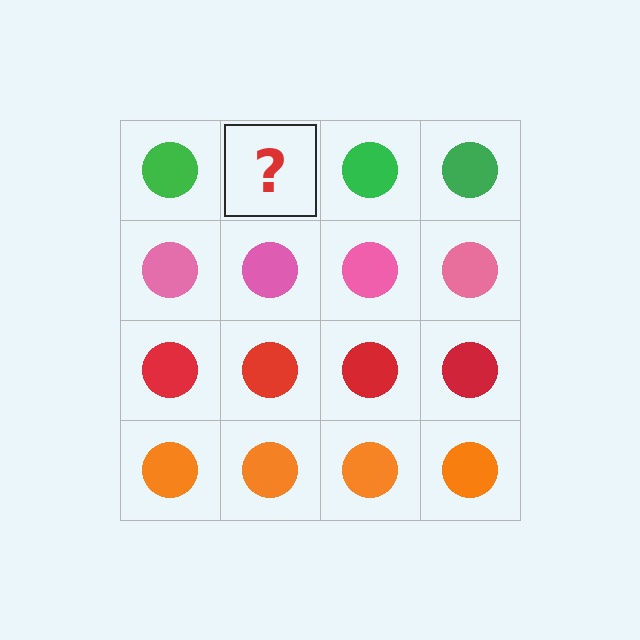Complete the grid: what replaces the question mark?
The question mark should be replaced with a green circle.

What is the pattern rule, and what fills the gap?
The rule is that each row has a consistent color. The gap should be filled with a green circle.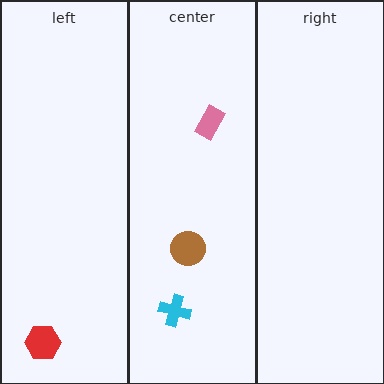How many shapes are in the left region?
1.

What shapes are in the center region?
The pink rectangle, the cyan cross, the brown circle.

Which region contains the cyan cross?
The center region.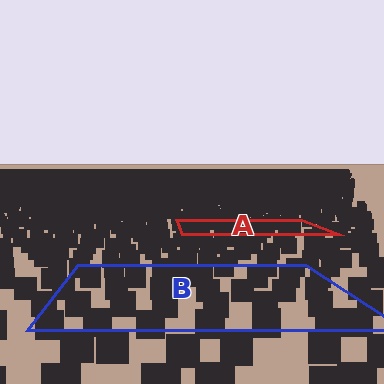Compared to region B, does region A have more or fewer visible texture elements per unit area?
Region A has more texture elements per unit area — they are packed more densely because it is farther away.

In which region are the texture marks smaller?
The texture marks are smaller in region A, because it is farther away.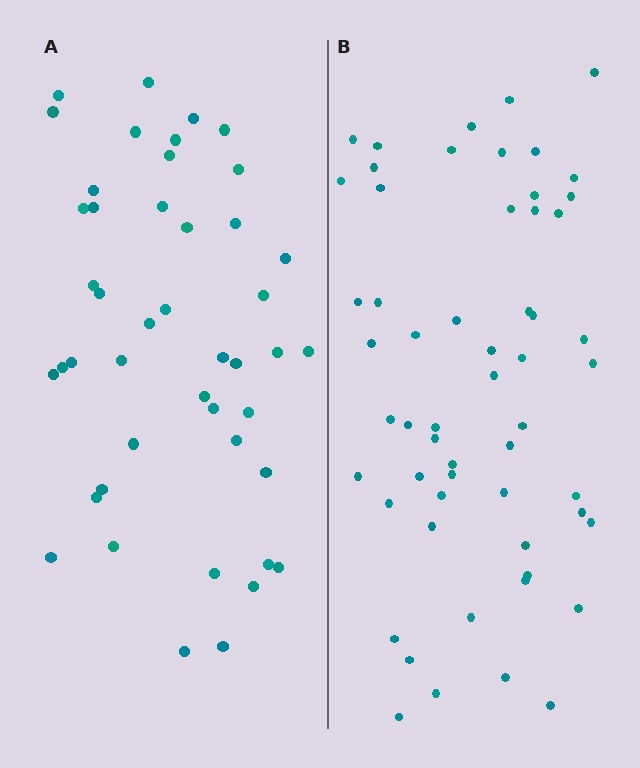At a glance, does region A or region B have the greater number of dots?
Region B (the right region) has more dots.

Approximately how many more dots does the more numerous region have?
Region B has roughly 12 or so more dots than region A.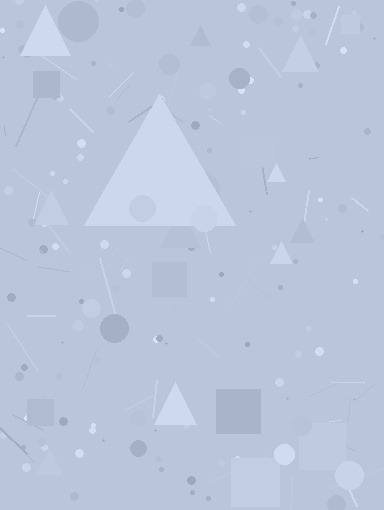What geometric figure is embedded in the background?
A triangle is embedded in the background.